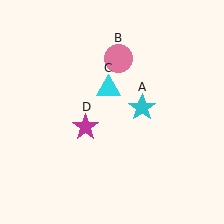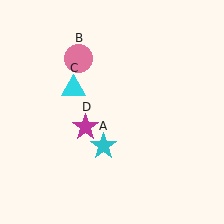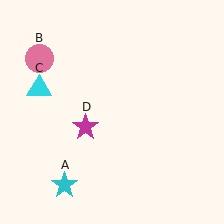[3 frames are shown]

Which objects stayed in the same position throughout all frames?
Magenta star (object D) remained stationary.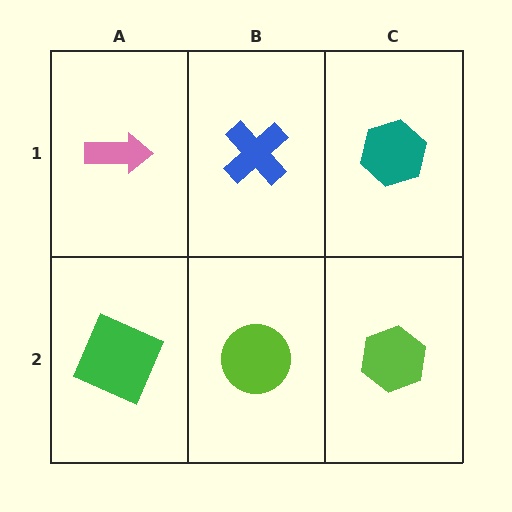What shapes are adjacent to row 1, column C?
A lime hexagon (row 2, column C), a blue cross (row 1, column B).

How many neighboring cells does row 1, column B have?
3.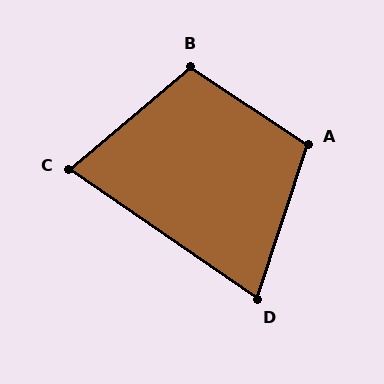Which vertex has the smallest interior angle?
D, at approximately 74 degrees.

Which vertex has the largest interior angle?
B, at approximately 106 degrees.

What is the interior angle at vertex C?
Approximately 75 degrees (acute).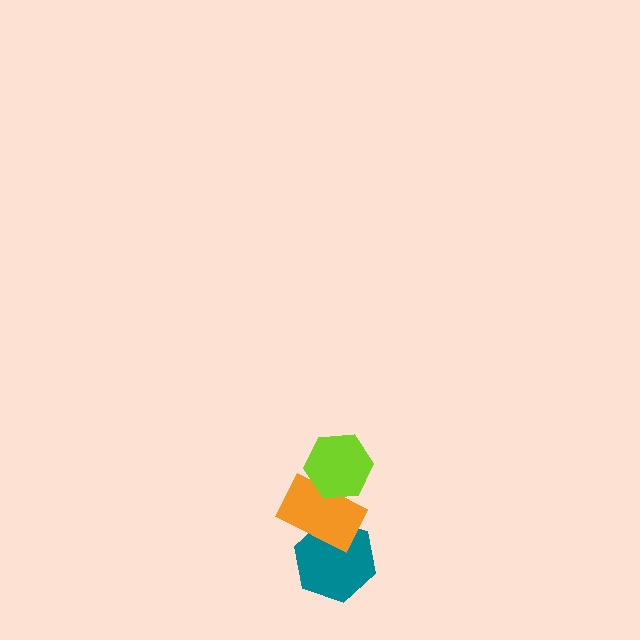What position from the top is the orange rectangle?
The orange rectangle is 2nd from the top.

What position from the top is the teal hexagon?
The teal hexagon is 3rd from the top.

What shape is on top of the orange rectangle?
The lime hexagon is on top of the orange rectangle.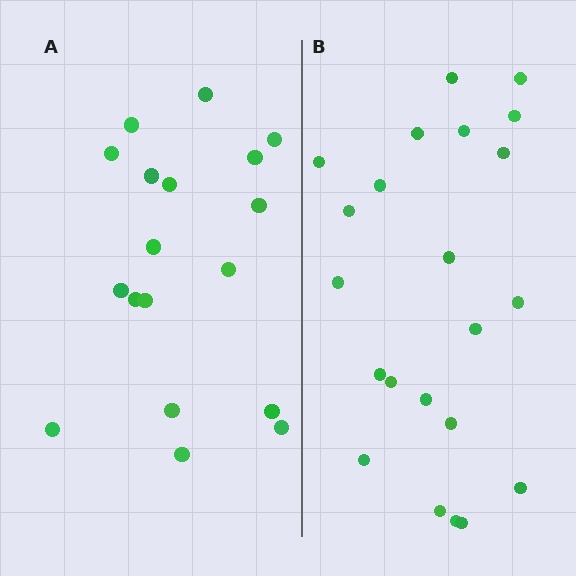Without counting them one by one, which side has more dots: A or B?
Region B (the right region) has more dots.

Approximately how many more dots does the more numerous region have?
Region B has about 4 more dots than region A.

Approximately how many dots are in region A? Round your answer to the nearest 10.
About 20 dots. (The exact count is 18, which rounds to 20.)